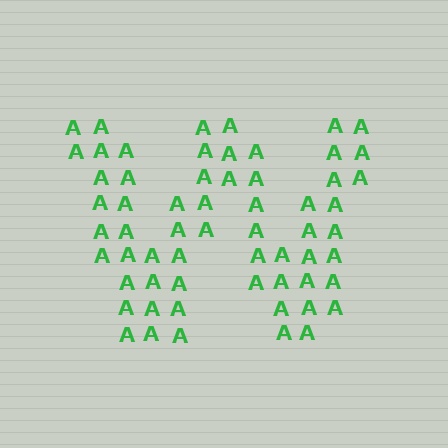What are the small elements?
The small elements are letter A's.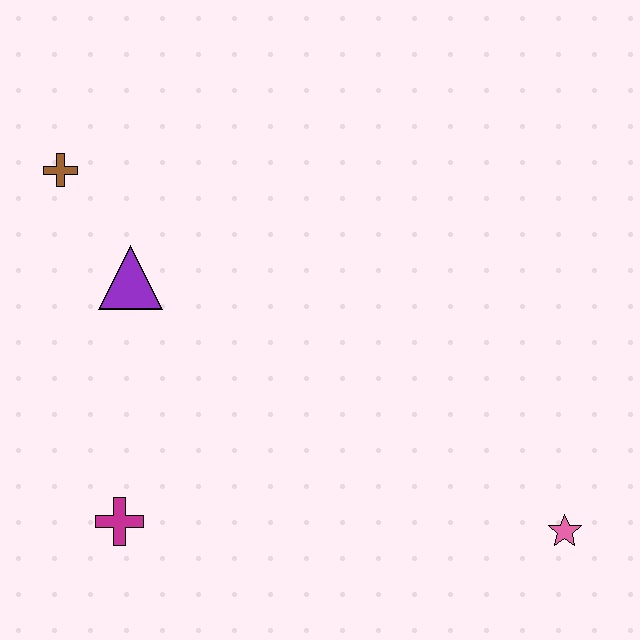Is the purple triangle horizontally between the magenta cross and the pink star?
Yes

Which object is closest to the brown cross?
The purple triangle is closest to the brown cross.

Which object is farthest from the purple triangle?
The pink star is farthest from the purple triangle.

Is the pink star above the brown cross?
No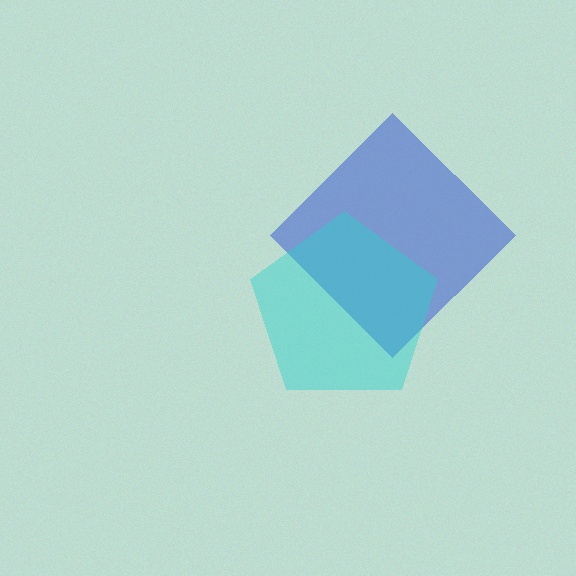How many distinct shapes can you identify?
There are 2 distinct shapes: a blue diamond, a cyan pentagon.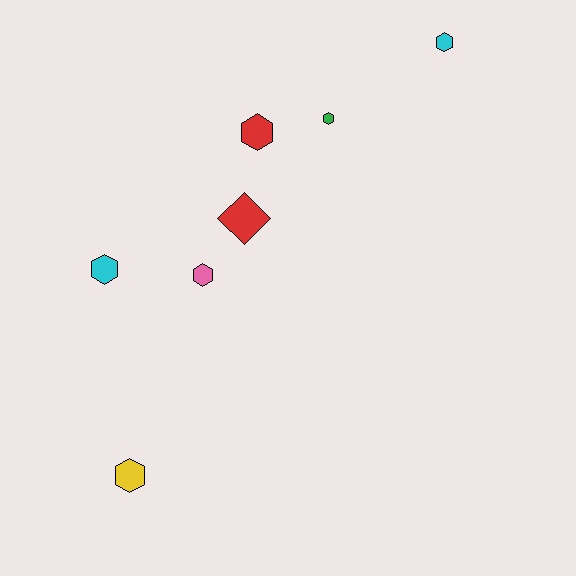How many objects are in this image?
There are 7 objects.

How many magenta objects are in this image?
There are no magenta objects.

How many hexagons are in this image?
There are 6 hexagons.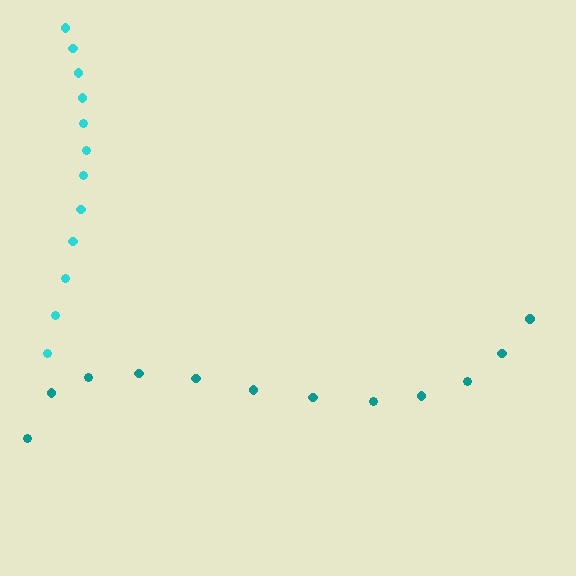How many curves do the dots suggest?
There are 2 distinct paths.